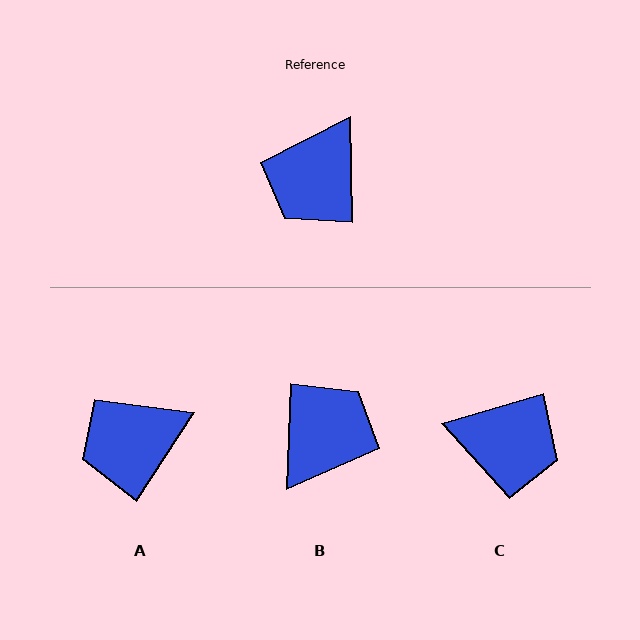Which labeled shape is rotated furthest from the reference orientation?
B, about 177 degrees away.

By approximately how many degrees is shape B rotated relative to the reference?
Approximately 177 degrees counter-clockwise.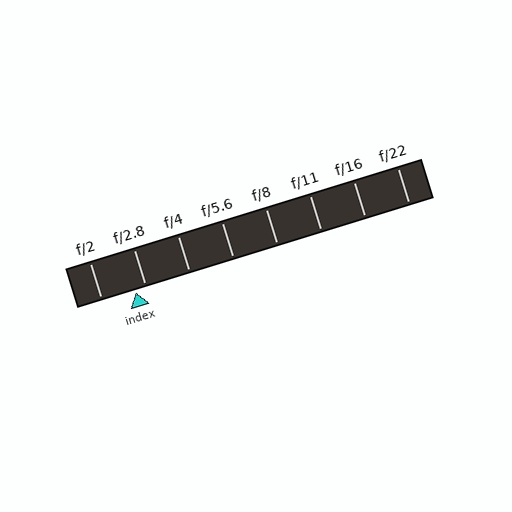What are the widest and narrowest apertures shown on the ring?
The widest aperture shown is f/2 and the narrowest is f/22.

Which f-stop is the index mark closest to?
The index mark is closest to f/2.8.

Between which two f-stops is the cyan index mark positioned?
The index mark is between f/2 and f/2.8.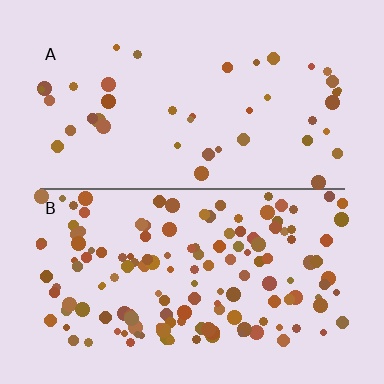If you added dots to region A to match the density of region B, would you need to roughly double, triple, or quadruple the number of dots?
Approximately triple.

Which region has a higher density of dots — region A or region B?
B (the bottom).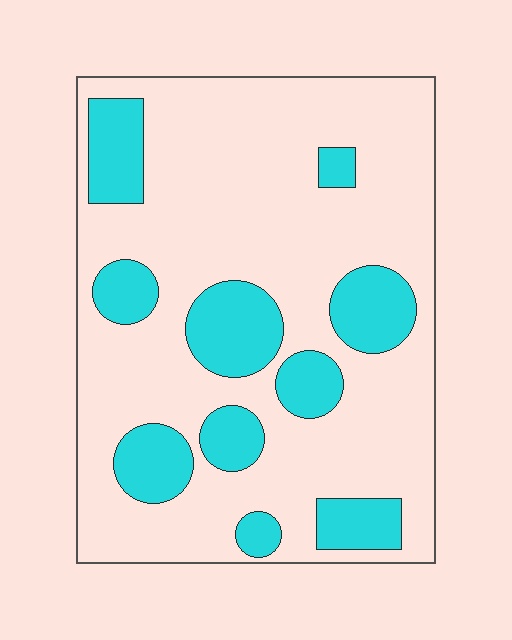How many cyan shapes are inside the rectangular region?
10.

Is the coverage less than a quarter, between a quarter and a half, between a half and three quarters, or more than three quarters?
Less than a quarter.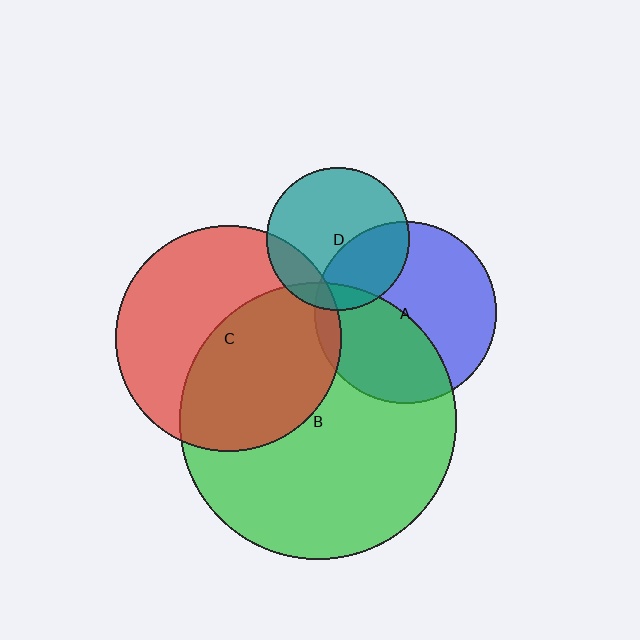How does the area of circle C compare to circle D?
Approximately 2.5 times.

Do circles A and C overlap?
Yes.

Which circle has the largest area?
Circle B (green).